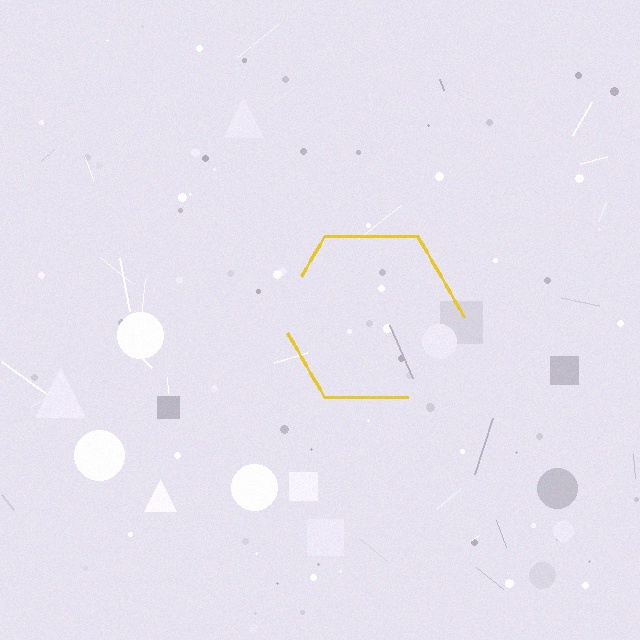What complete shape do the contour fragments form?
The contour fragments form a hexagon.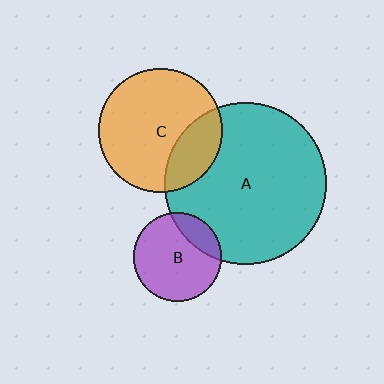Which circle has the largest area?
Circle A (teal).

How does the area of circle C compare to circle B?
Approximately 2.0 times.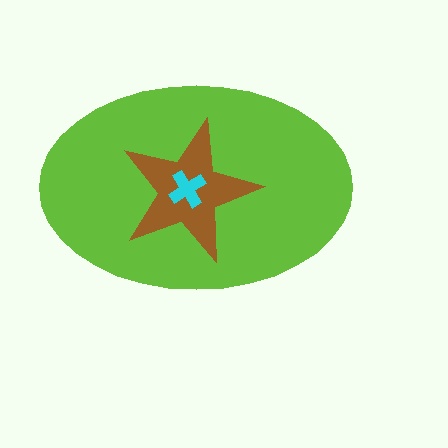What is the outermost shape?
The lime ellipse.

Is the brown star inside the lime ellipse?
Yes.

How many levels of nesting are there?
3.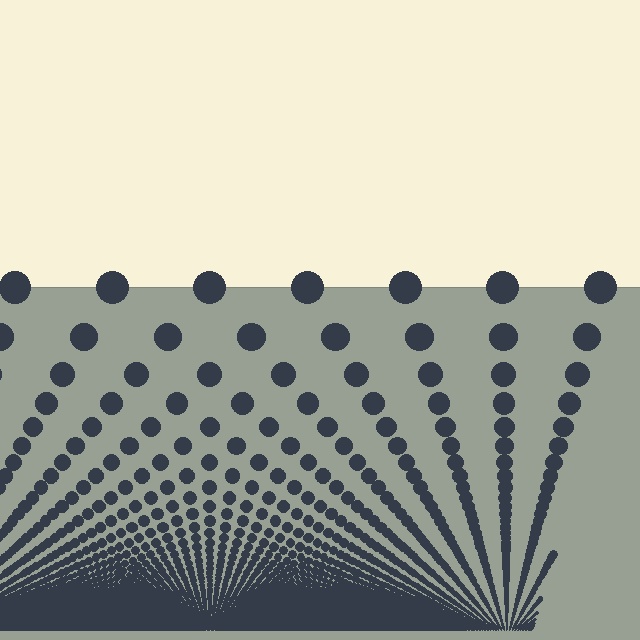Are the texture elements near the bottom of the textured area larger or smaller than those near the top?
Smaller. The gradient is inverted — elements near the bottom are smaller and denser.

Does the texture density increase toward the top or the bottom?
Density increases toward the bottom.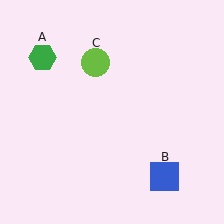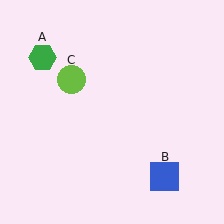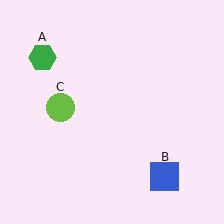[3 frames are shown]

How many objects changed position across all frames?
1 object changed position: lime circle (object C).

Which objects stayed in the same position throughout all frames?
Green hexagon (object A) and blue square (object B) remained stationary.